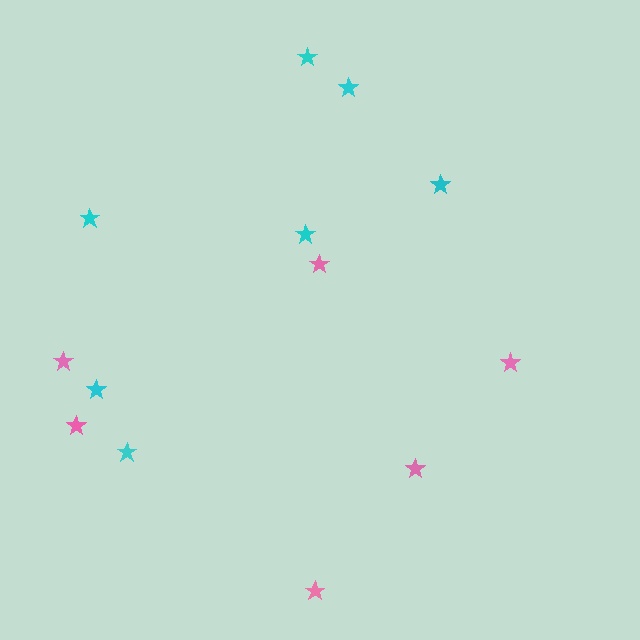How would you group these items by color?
There are 2 groups: one group of cyan stars (7) and one group of pink stars (6).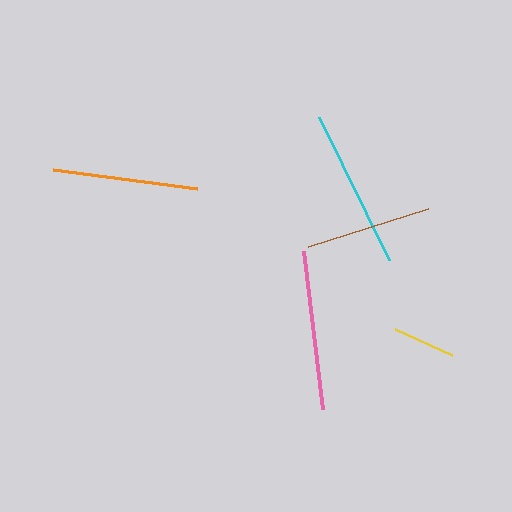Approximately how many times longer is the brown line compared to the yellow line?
The brown line is approximately 2.0 times the length of the yellow line.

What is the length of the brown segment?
The brown segment is approximately 127 pixels long.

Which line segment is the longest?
The cyan line is the longest at approximately 159 pixels.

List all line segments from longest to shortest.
From longest to shortest: cyan, pink, orange, brown, yellow.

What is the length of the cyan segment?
The cyan segment is approximately 159 pixels long.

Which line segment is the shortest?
The yellow line is the shortest at approximately 62 pixels.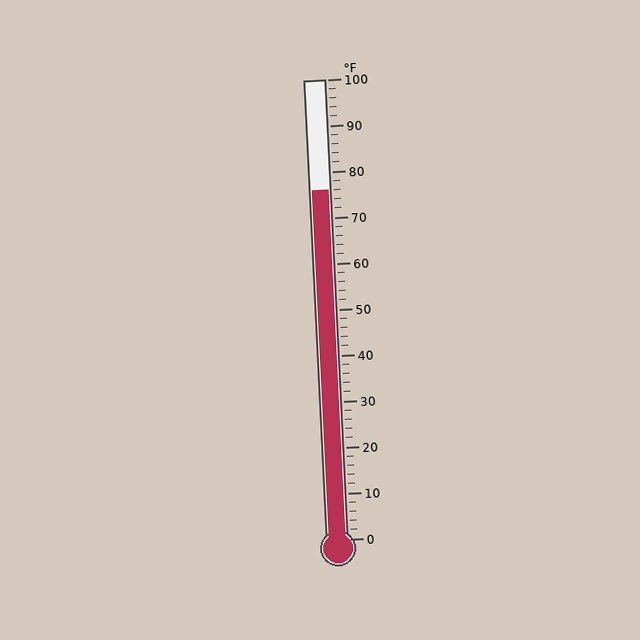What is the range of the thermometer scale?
The thermometer scale ranges from 0°F to 100°F.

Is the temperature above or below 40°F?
The temperature is above 40°F.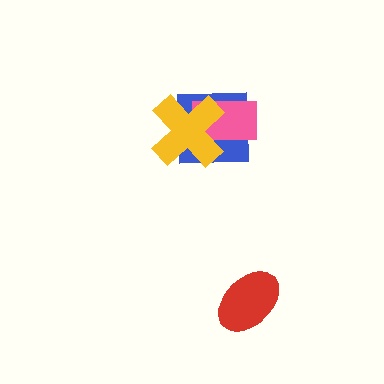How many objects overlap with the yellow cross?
2 objects overlap with the yellow cross.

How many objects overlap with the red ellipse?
0 objects overlap with the red ellipse.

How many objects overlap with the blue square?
2 objects overlap with the blue square.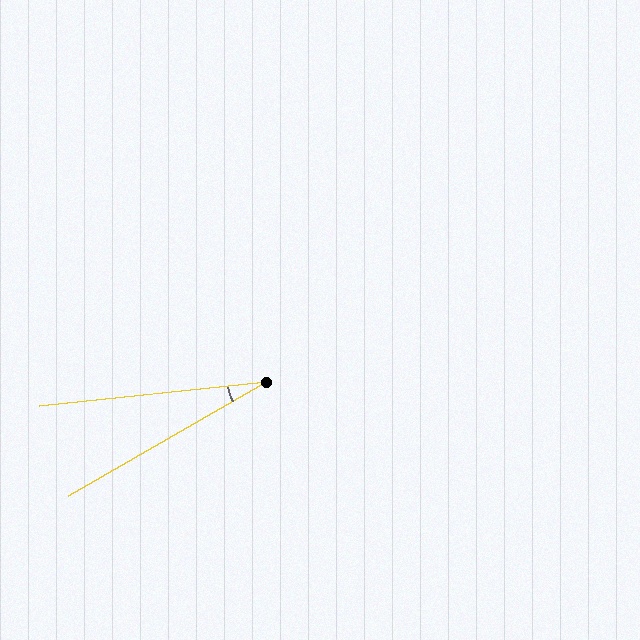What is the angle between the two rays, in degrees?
Approximately 24 degrees.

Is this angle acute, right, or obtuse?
It is acute.